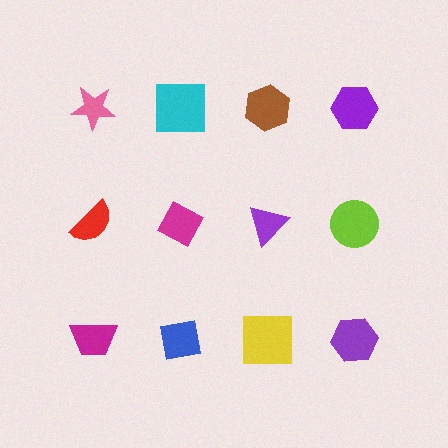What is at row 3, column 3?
A yellow square.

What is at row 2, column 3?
A purple triangle.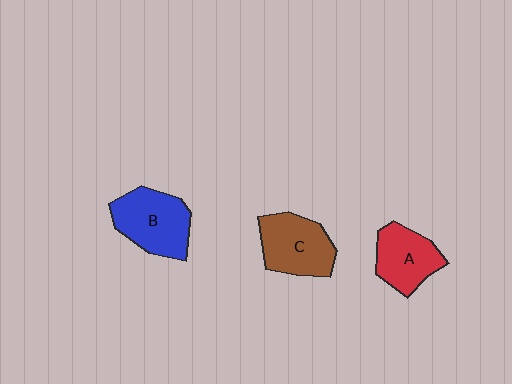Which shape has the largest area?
Shape B (blue).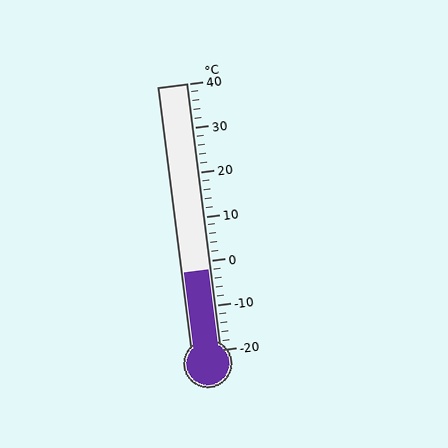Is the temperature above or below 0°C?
The temperature is below 0°C.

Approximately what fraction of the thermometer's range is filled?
The thermometer is filled to approximately 30% of its range.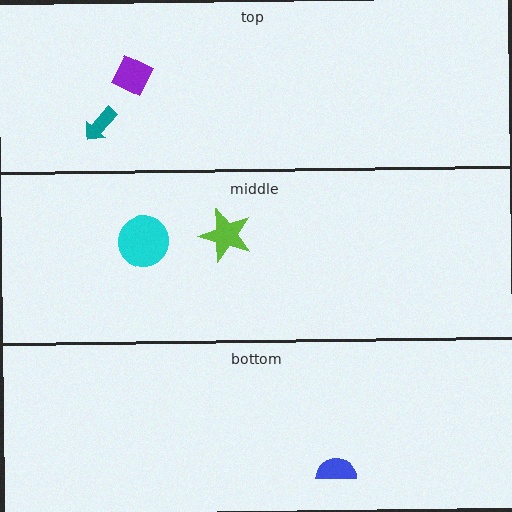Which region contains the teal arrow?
The top region.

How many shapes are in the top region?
2.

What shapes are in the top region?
The purple diamond, the teal arrow.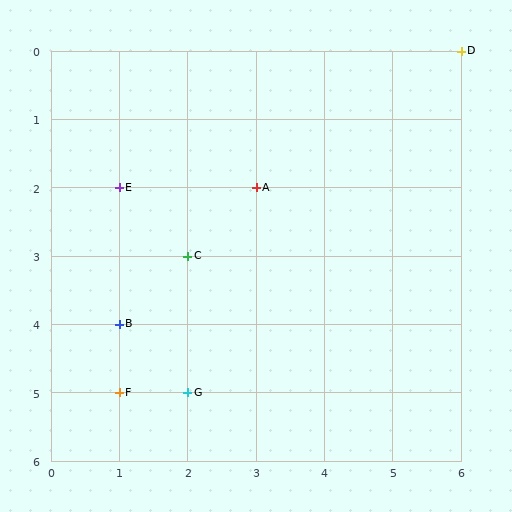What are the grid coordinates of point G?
Point G is at grid coordinates (2, 5).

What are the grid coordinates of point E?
Point E is at grid coordinates (1, 2).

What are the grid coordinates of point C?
Point C is at grid coordinates (2, 3).